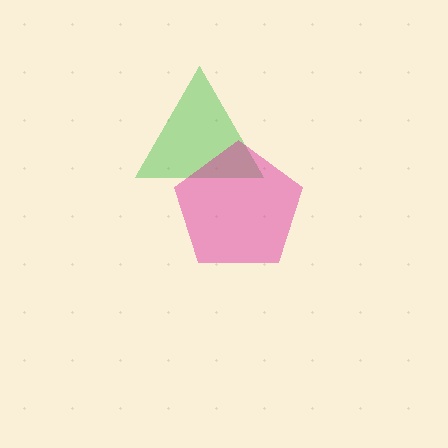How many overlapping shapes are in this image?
There are 2 overlapping shapes in the image.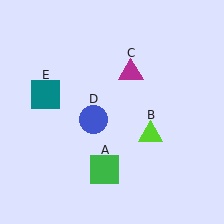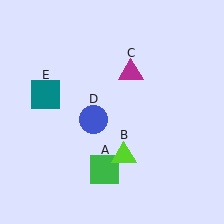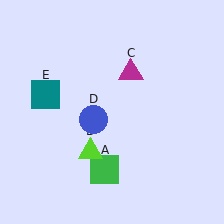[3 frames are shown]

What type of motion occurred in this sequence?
The lime triangle (object B) rotated clockwise around the center of the scene.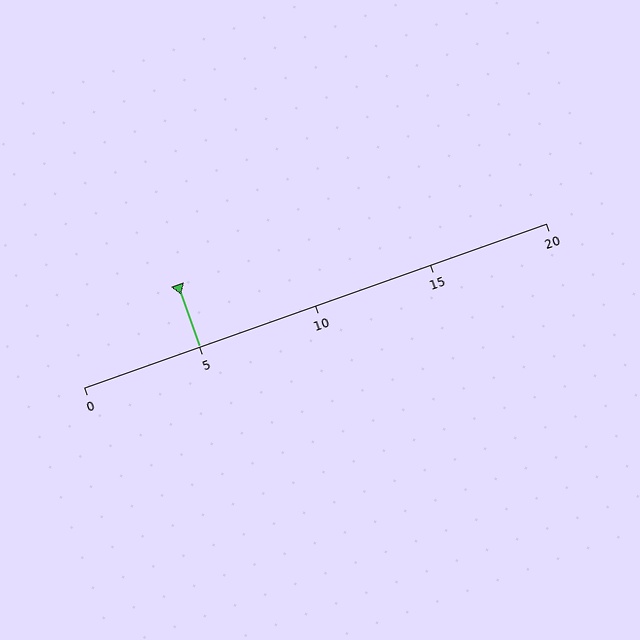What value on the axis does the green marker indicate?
The marker indicates approximately 5.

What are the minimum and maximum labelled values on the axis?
The axis runs from 0 to 20.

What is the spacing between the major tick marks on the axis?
The major ticks are spaced 5 apart.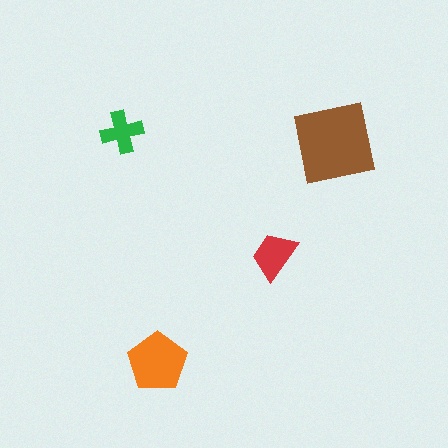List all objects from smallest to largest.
The green cross, the red trapezoid, the orange pentagon, the brown square.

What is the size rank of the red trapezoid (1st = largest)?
3rd.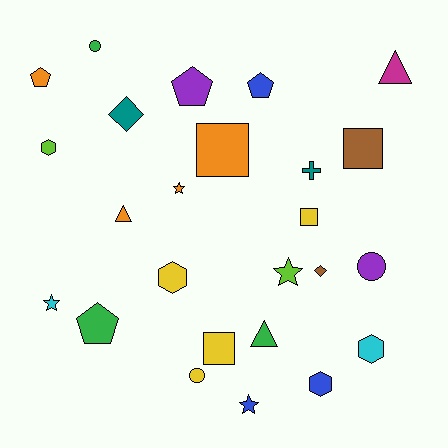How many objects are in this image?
There are 25 objects.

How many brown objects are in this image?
There are 2 brown objects.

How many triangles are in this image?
There are 3 triangles.